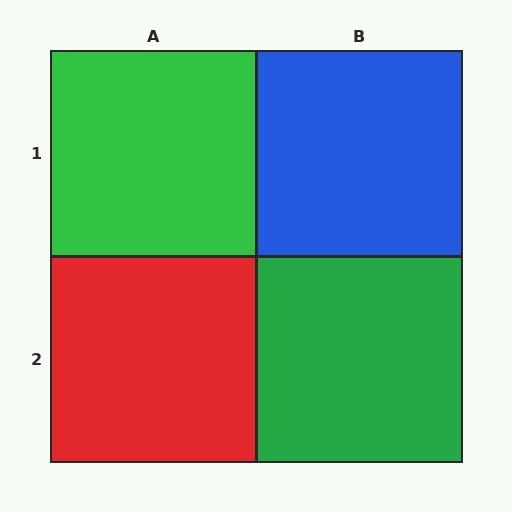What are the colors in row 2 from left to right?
Red, green.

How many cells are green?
2 cells are green.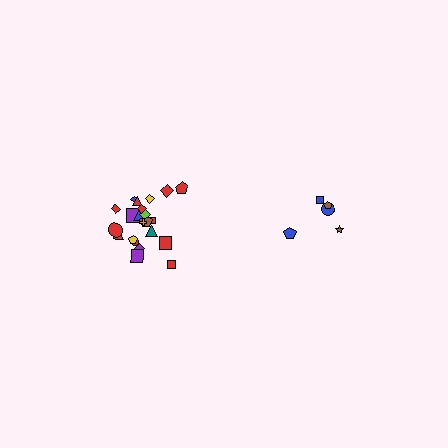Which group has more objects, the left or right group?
The left group.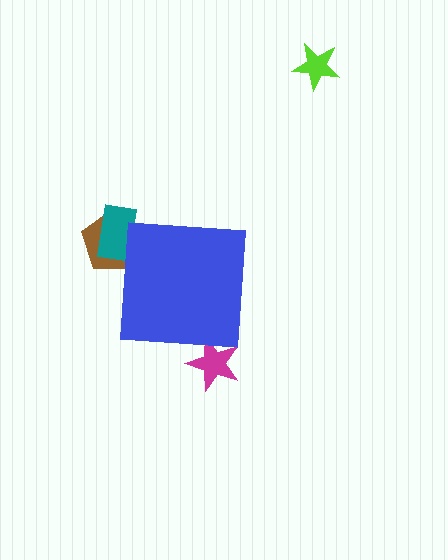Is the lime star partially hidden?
No, the lime star is fully visible.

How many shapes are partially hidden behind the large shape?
3 shapes are partially hidden.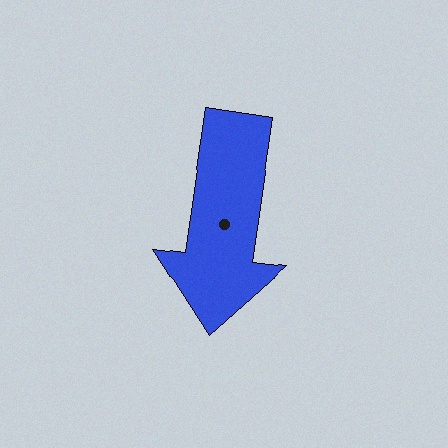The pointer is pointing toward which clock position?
Roughly 6 o'clock.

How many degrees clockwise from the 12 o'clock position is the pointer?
Approximately 188 degrees.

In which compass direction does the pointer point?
South.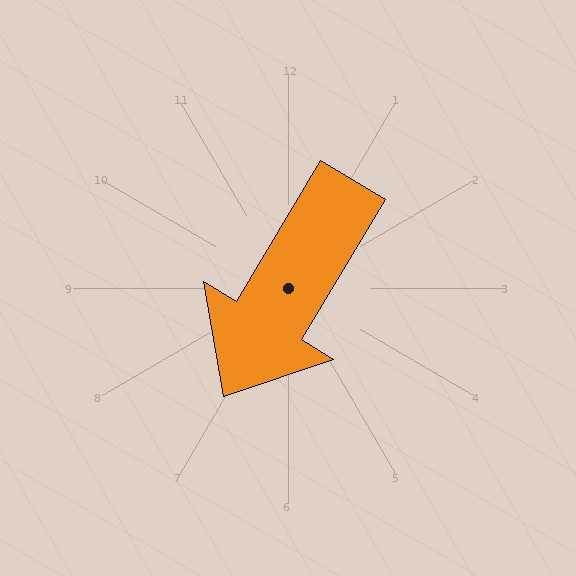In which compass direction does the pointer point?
Southwest.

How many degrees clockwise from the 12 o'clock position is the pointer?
Approximately 211 degrees.